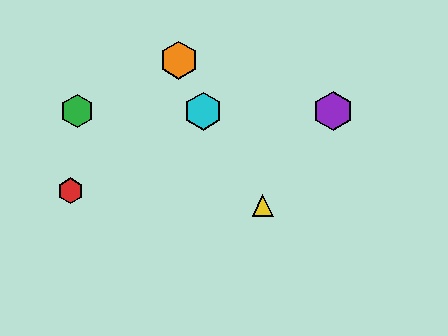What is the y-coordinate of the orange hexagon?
The orange hexagon is at y≈60.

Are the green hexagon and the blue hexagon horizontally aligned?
Yes, both are at y≈111.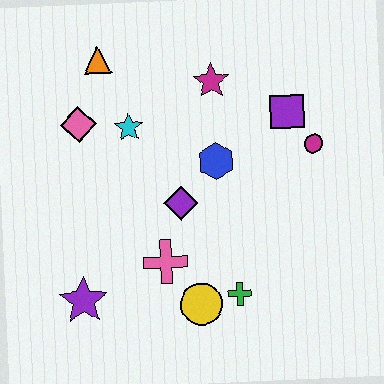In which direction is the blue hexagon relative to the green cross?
The blue hexagon is above the green cross.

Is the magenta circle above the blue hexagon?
Yes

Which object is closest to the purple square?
The magenta circle is closest to the purple square.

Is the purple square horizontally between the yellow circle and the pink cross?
No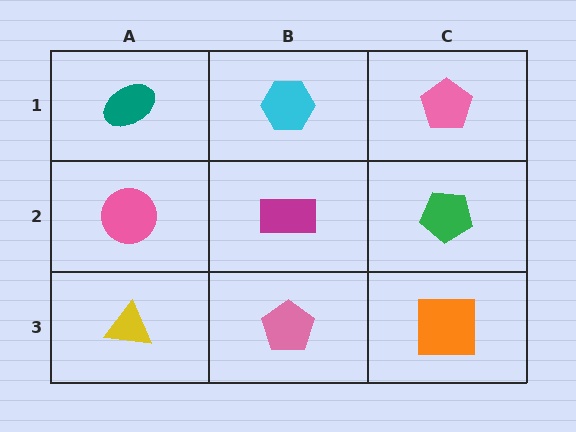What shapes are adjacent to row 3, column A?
A pink circle (row 2, column A), a pink pentagon (row 3, column B).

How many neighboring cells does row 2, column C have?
3.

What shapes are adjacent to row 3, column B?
A magenta rectangle (row 2, column B), a yellow triangle (row 3, column A), an orange square (row 3, column C).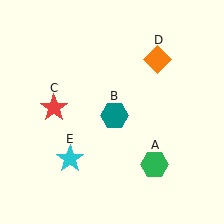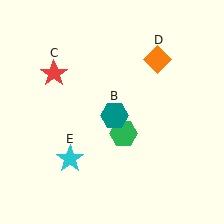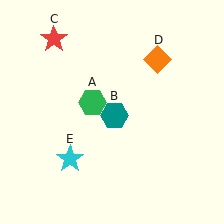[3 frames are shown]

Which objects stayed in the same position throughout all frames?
Teal hexagon (object B) and orange diamond (object D) and cyan star (object E) remained stationary.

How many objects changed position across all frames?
2 objects changed position: green hexagon (object A), red star (object C).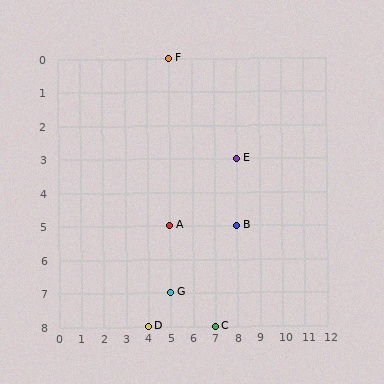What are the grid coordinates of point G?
Point G is at grid coordinates (5, 7).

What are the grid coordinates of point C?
Point C is at grid coordinates (7, 8).